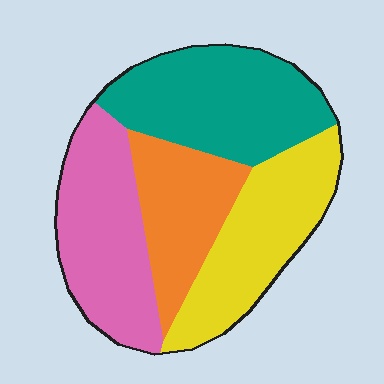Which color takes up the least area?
Orange, at roughly 20%.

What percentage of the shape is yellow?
Yellow covers around 25% of the shape.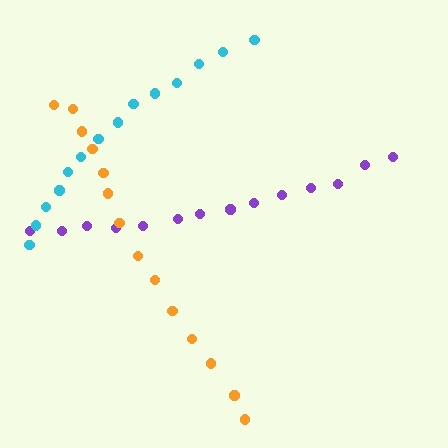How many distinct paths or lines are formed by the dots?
There are 3 distinct paths.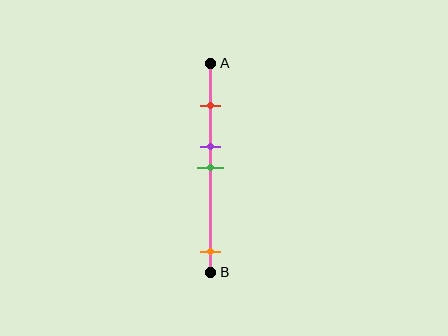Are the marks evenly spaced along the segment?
No, the marks are not evenly spaced.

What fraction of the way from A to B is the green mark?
The green mark is approximately 50% (0.5) of the way from A to B.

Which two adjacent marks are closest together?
The purple and green marks are the closest adjacent pair.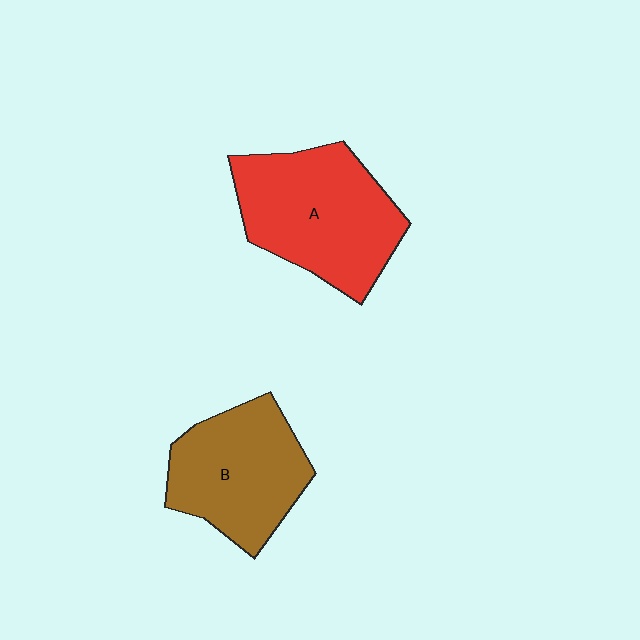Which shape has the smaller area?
Shape B (brown).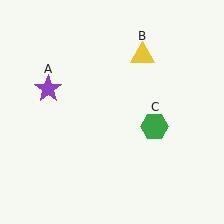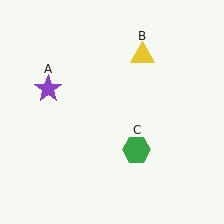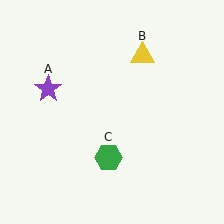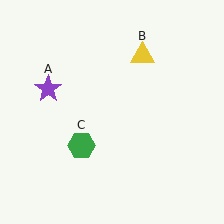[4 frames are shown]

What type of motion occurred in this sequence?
The green hexagon (object C) rotated clockwise around the center of the scene.